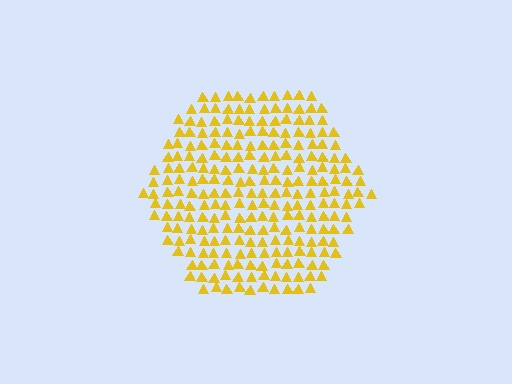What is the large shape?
The large shape is a hexagon.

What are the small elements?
The small elements are triangles.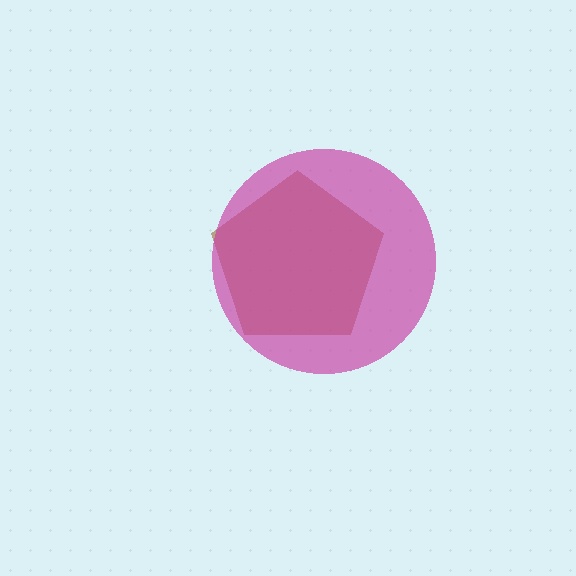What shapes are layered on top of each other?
The layered shapes are: a brown pentagon, a magenta circle.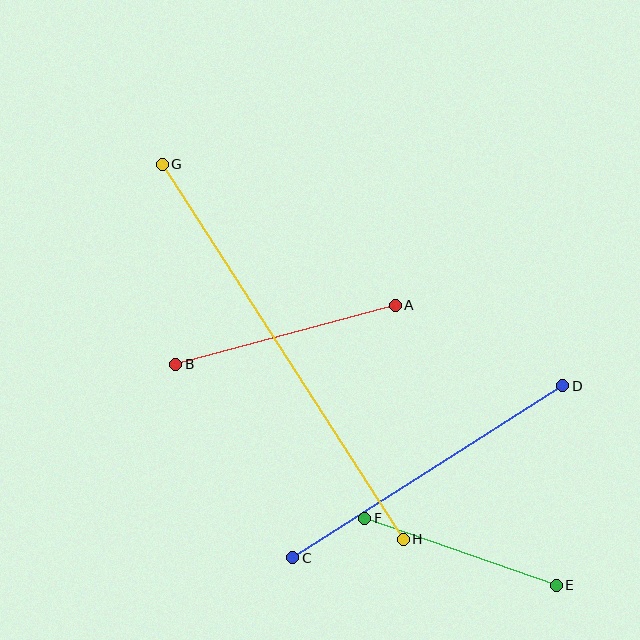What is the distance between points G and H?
The distance is approximately 446 pixels.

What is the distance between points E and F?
The distance is approximately 203 pixels.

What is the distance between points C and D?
The distance is approximately 320 pixels.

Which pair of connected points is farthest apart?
Points G and H are farthest apart.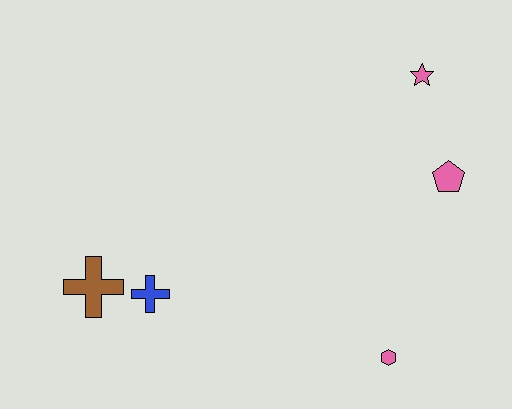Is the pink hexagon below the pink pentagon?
Yes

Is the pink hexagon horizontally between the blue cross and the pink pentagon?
Yes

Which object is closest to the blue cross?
The brown cross is closest to the blue cross.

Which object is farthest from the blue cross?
The pink star is farthest from the blue cross.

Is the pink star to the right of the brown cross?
Yes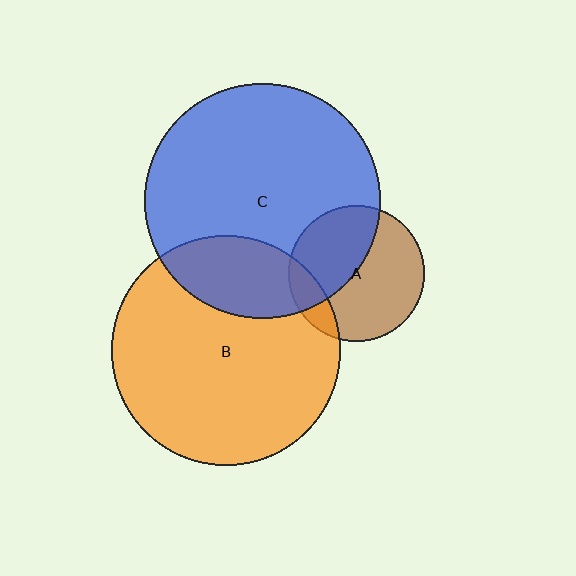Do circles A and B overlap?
Yes.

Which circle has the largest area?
Circle C (blue).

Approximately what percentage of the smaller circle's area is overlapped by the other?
Approximately 15%.